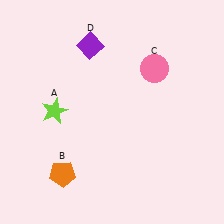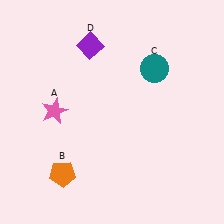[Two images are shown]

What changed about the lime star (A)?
In Image 1, A is lime. In Image 2, it changed to pink.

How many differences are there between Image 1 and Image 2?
There are 2 differences between the two images.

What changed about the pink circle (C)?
In Image 1, C is pink. In Image 2, it changed to teal.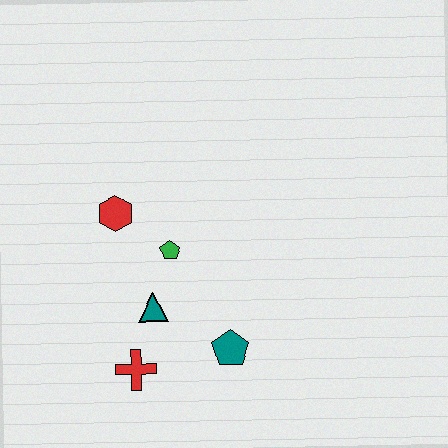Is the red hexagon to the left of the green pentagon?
Yes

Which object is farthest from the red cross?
The red hexagon is farthest from the red cross.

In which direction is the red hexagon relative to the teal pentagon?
The red hexagon is above the teal pentagon.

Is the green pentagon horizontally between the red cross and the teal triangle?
No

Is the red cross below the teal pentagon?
Yes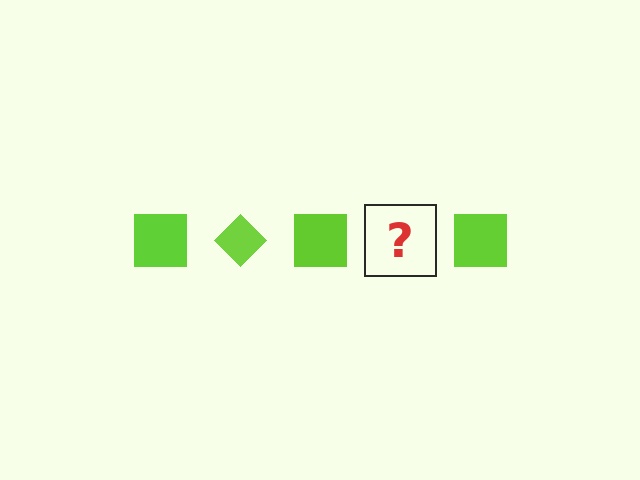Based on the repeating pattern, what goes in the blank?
The blank should be a lime diamond.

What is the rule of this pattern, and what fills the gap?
The rule is that the pattern cycles through square, diamond shapes in lime. The gap should be filled with a lime diamond.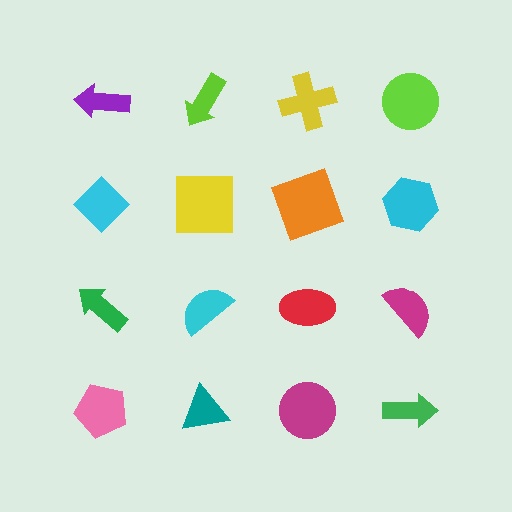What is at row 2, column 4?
A cyan hexagon.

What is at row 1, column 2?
A lime arrow.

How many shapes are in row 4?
4 shapes.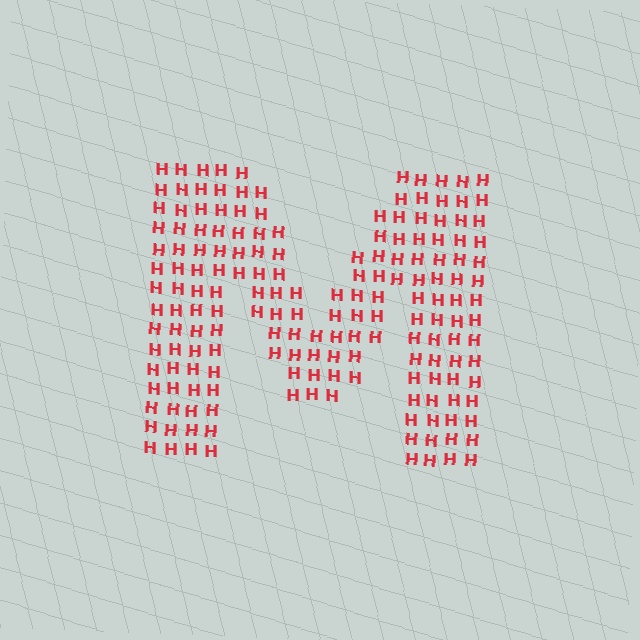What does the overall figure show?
The overall figure shows the letter M.